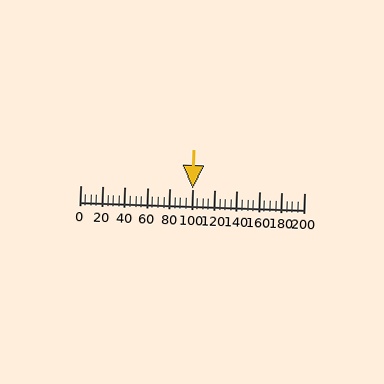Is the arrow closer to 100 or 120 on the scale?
The arrow is closer to 100.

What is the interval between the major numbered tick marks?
The major tick marks are spaced 20 units apart.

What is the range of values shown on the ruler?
The ruler shows values from 0 to 200.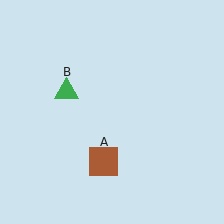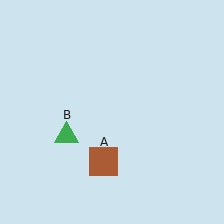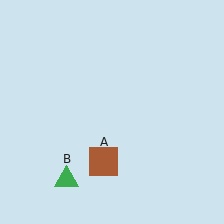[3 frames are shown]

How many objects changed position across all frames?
1 object changed position: green triangle (object B).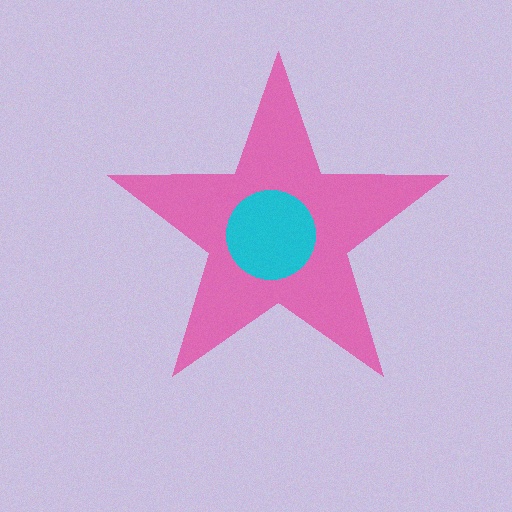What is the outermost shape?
The pink star.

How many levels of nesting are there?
2.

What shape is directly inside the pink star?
The cyan circle.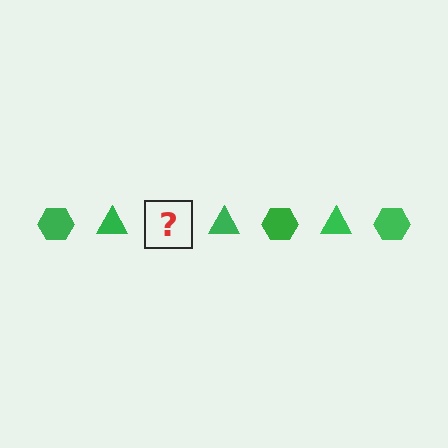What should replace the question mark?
The question mark should be replaced with a green hexagon.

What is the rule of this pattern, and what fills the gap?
The rule is that the pattern cycles through hexagon, triangle shapes in green. The gap should be filled with a green hexagon.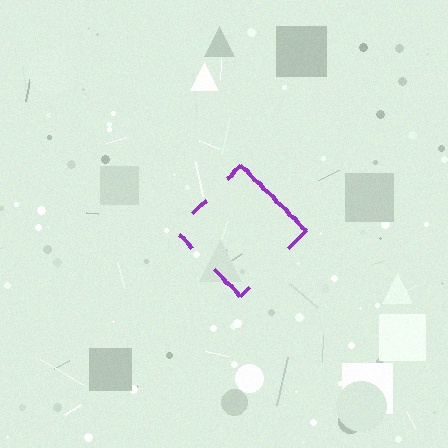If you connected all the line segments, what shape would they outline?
They would outline a diamond.